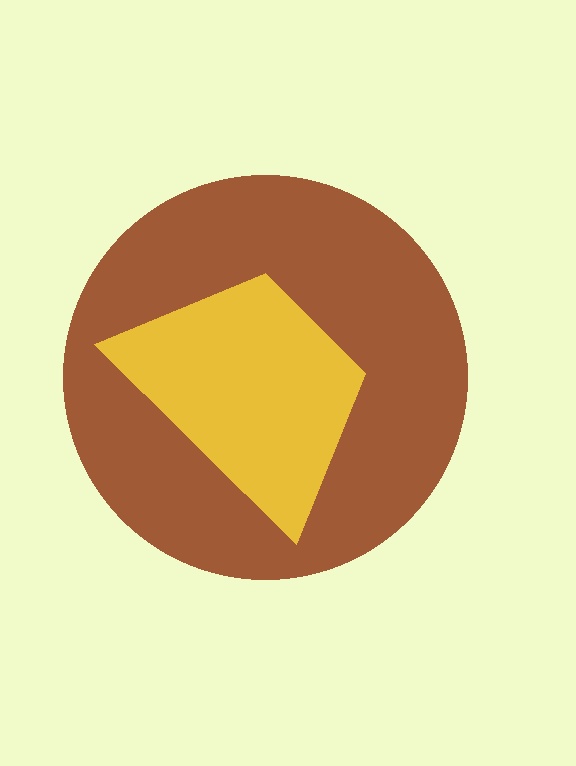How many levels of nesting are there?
2.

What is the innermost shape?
The yellow trapezoid.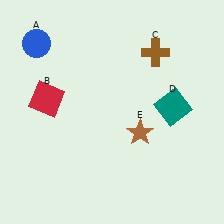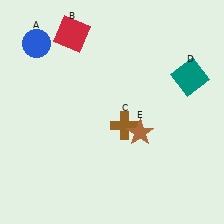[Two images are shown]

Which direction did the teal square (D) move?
The teal square (D) moved up.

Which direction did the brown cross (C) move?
The brown cross (C) moved down.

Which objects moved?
The objects that moved are: the red square (B), the brown cross (C), the teal square (D).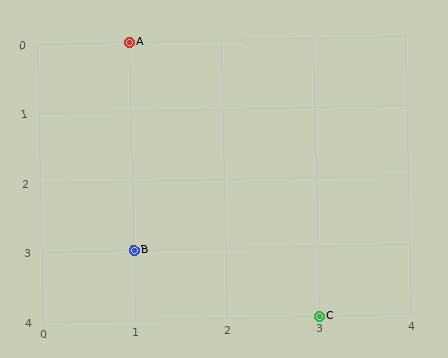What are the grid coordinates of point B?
Point B is at grid coordinates (1, 3).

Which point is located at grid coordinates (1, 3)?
Point B is at (1, 3).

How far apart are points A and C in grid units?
Points A and C are 2 columns and 4 rows apart (about 4.5 grid units diagonally).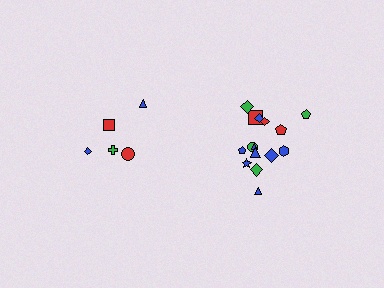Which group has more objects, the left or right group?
The right group.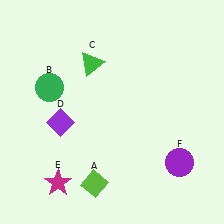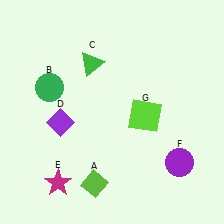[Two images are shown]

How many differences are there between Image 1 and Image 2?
There is 1 difference between the two images.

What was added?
A lime square (G) was added in Image 2.